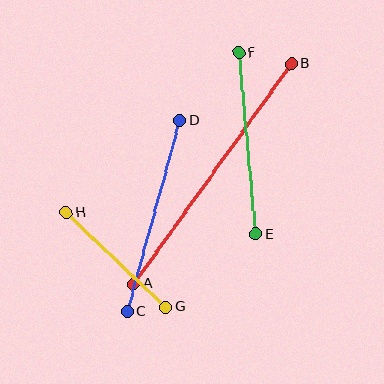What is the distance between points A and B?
The distance is approximately 270 pixels.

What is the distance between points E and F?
The distance is approximately 182 pixels.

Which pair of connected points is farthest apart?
Points A and B are farthest apart.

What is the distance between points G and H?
The distance is approximately 137 pixels.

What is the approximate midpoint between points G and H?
The midpoint is at approximately (116, 260) pixels.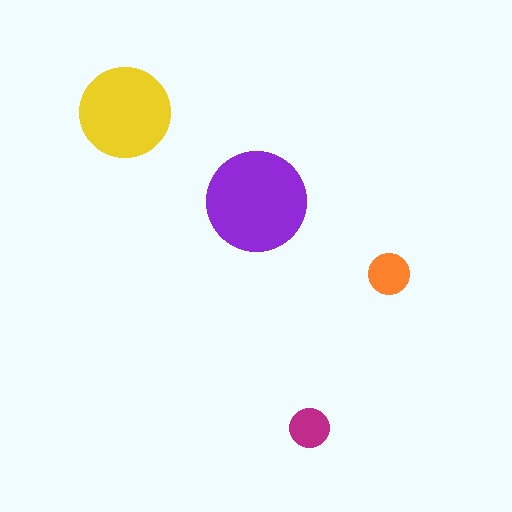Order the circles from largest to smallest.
the purple one, the yellow one, the orange one, the magenta one.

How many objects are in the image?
There are 4 objects in the image.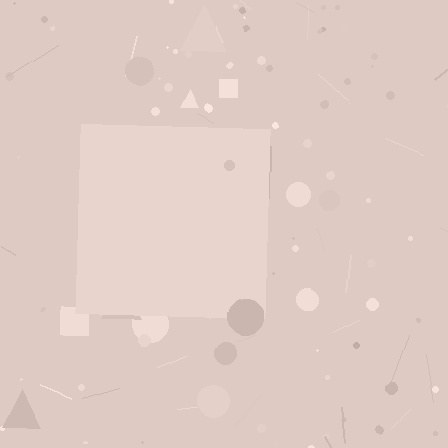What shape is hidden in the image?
A square is hidden in the image.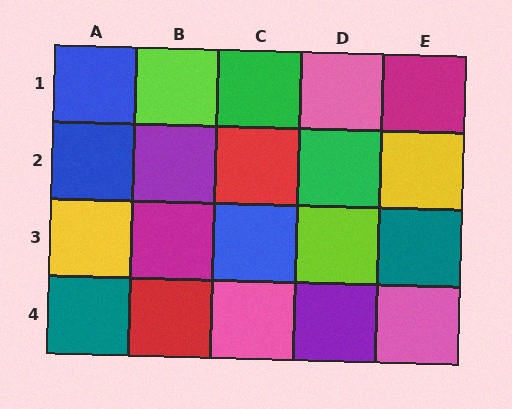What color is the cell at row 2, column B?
Purple.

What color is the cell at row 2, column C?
Red.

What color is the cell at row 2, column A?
Blue.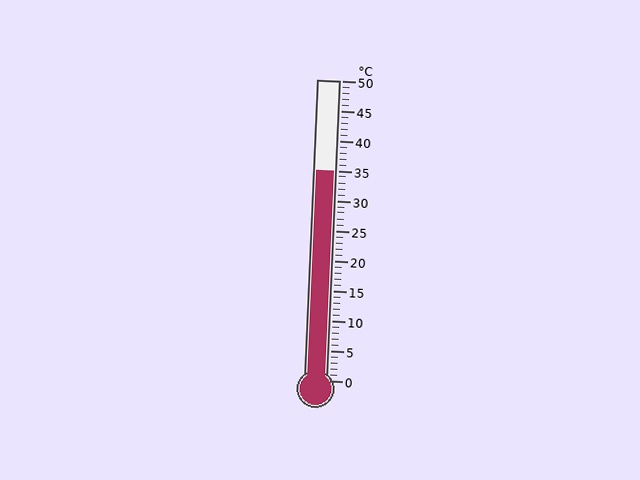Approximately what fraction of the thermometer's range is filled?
The thermometer is filled to approximately 70% of its range.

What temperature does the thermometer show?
The thermometer shows approximately 35°C.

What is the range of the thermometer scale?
The thermometer scale ranges from 0°C to 50°C.